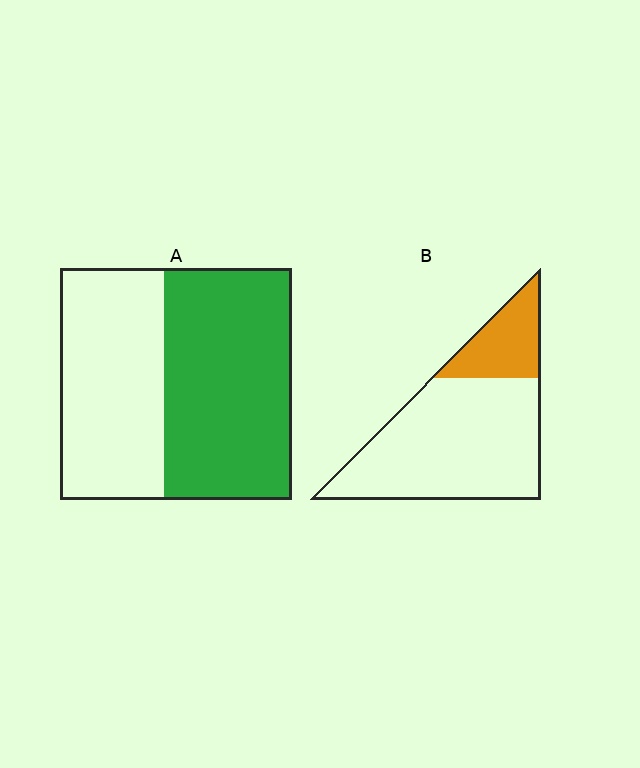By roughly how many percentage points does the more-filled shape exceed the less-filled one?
By roughly 30 percentage points (A over B).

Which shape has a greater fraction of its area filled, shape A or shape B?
Shape A.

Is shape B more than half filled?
No.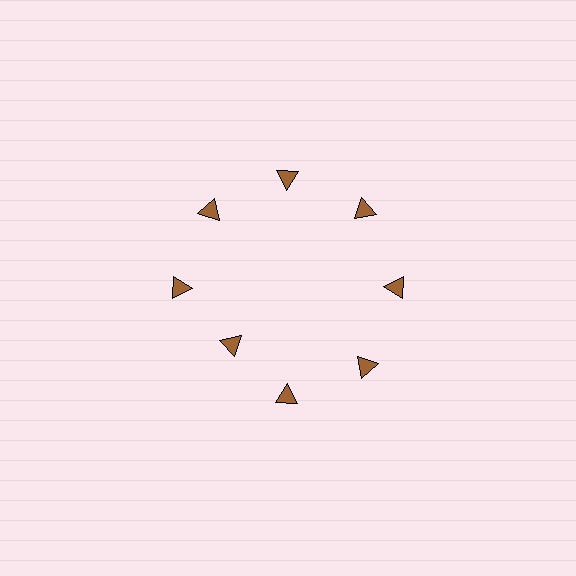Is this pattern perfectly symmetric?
No. The 8 brown triangles are arranged in a ring, but one element near the 8 o'clock position is pulled inward toward the center, breaking the 8-fold rotational symmetry.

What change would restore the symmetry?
The symmetry would be restored by moving it outward, back onto the ring so that all 8 triangles sit at equal angles and equal distance from the center.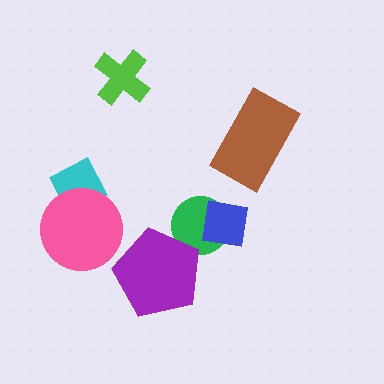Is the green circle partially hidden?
Yes, it is partially covered by another shape.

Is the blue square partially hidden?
No, no other shape covers it.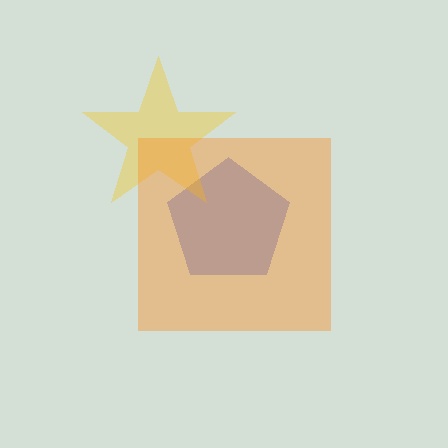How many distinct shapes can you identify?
There are 3 distinct shapes: a blue pentagon, a yellow star, an orange square.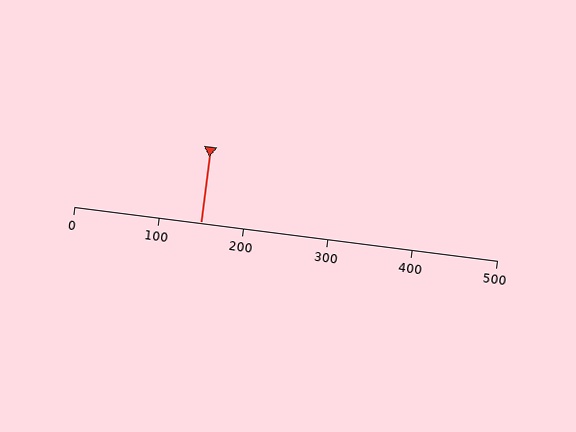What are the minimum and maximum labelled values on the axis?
The axis runs from 0 to 500.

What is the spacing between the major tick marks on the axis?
The major ticks are spaced 100 apart.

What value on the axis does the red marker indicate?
The marker indicates approximately 150.